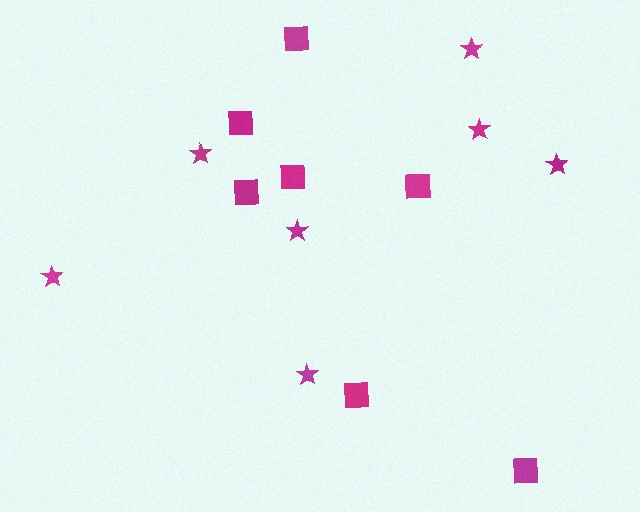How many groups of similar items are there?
There are 2 groups: one group of stars (7) and one group of squares (7).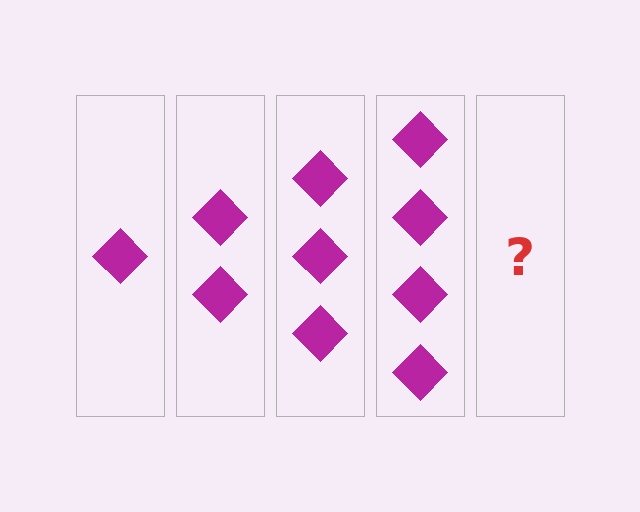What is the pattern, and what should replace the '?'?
The pattern is that each step adds one more diamond. The '?' should be 5 diamonds.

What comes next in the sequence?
The next element should be 5 diamonds.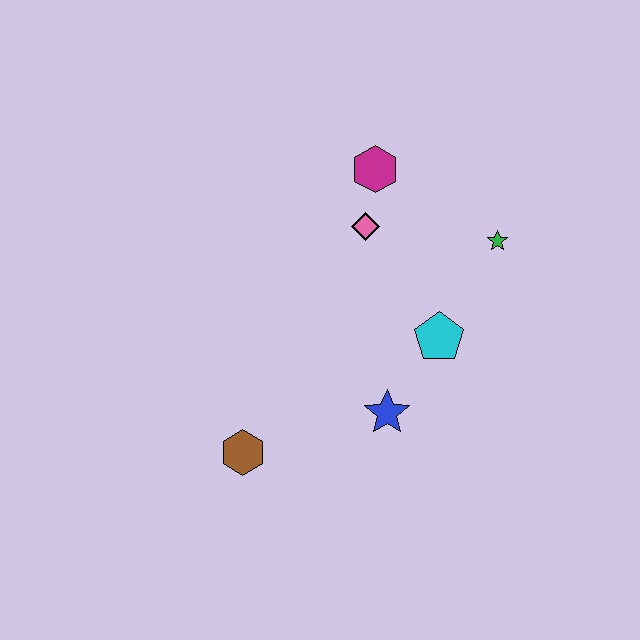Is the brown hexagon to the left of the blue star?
Yes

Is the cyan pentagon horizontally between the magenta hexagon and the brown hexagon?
No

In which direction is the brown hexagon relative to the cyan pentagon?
The brown hexagon is to the left of the cyan pentagon.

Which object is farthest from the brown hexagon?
The green star is farthest from the brown hexagon.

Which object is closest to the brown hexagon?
The blue star is closest to the brown hexagon.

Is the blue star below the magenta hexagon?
Yes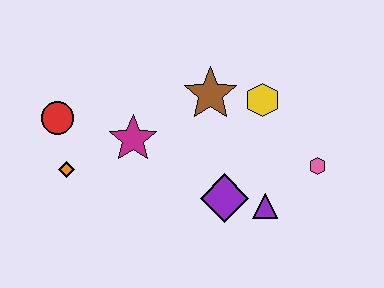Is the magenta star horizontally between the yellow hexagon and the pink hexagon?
No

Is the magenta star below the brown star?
Yes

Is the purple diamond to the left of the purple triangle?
Yes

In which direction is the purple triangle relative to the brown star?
The purple triangle is below the brown star.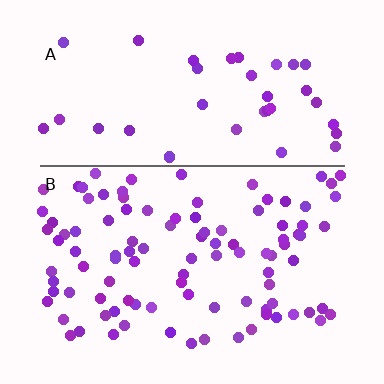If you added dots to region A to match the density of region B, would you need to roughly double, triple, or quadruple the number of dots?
Approximately double.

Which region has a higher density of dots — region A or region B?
B (the bottom).